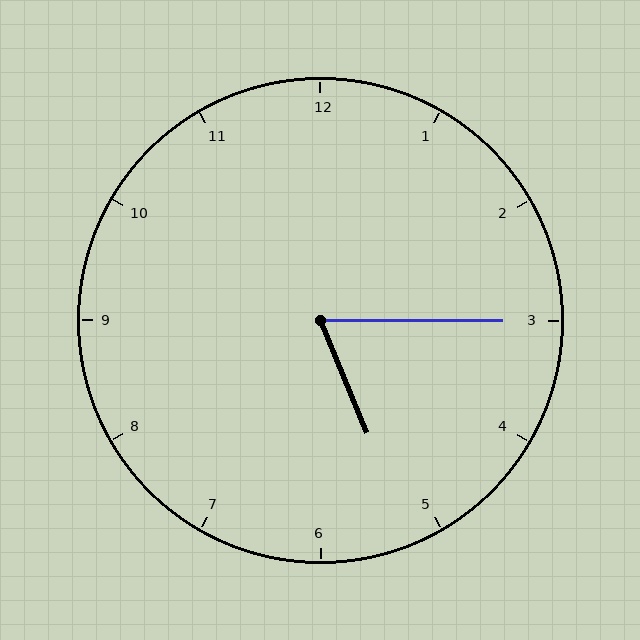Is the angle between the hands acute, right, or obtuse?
It is acute.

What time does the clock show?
5:15.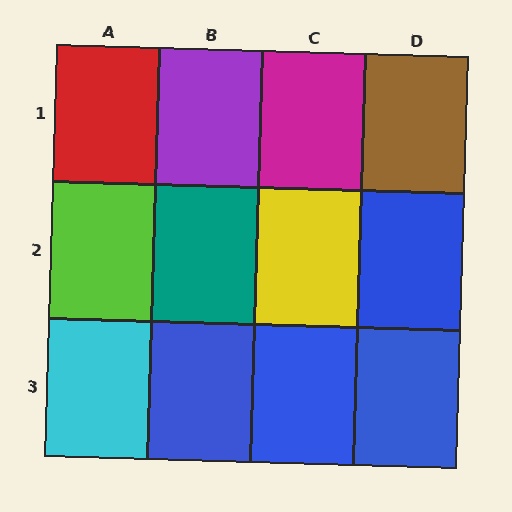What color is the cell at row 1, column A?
Red.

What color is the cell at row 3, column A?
Cyan.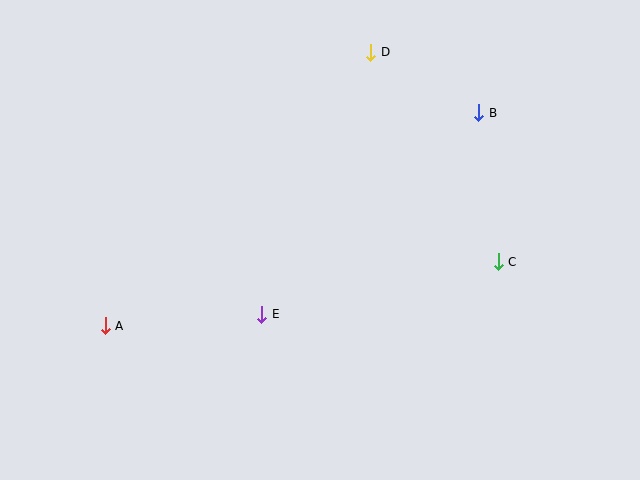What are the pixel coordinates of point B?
Point B is at (479, 113).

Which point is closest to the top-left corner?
Point A is closest to the top-left corner.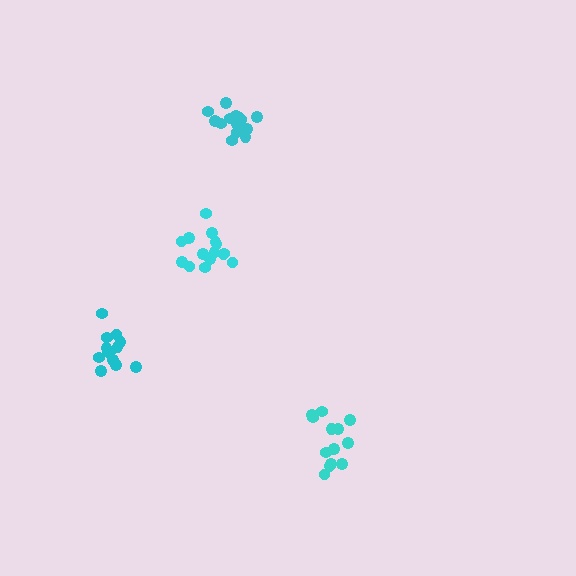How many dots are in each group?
Group 1: 15 dots, Group 2: 15 dots, Group 3: 13 dots, Group 4: 13 dots (56 total).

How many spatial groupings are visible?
There are 4 spatial groupings.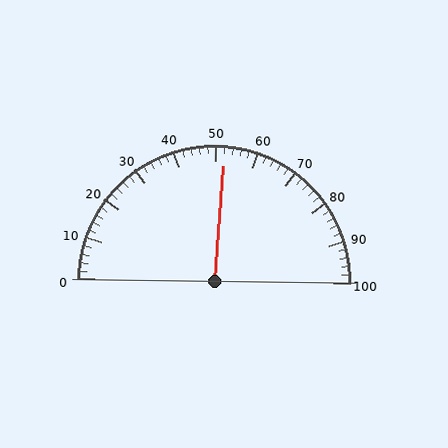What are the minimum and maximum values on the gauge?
The gauge ranges from 0 to 100.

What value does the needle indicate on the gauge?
The needle indicates approximately 52.